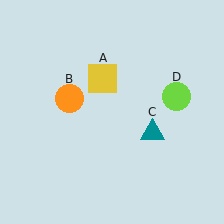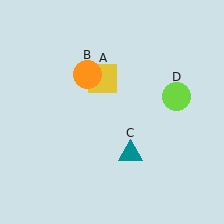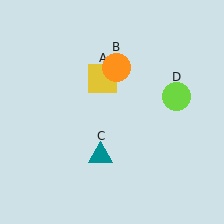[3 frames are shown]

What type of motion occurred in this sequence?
The orange circle (object B), teal triangle (object C) rotated clockwise around the center of the scene.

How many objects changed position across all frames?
2 objects changed position: orange circle (object B), teal triangle (object C).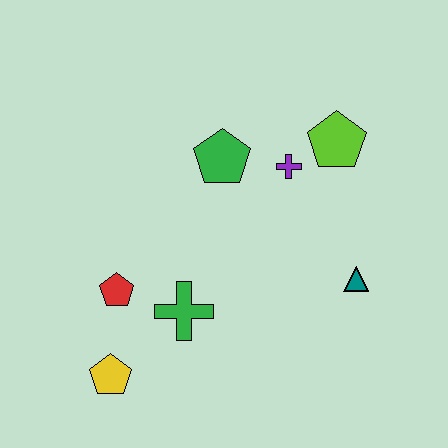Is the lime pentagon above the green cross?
Yes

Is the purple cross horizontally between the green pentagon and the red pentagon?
No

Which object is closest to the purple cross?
The lime pentagon is closest to the purple cross.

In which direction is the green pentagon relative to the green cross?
The green pentagon is above the green cross.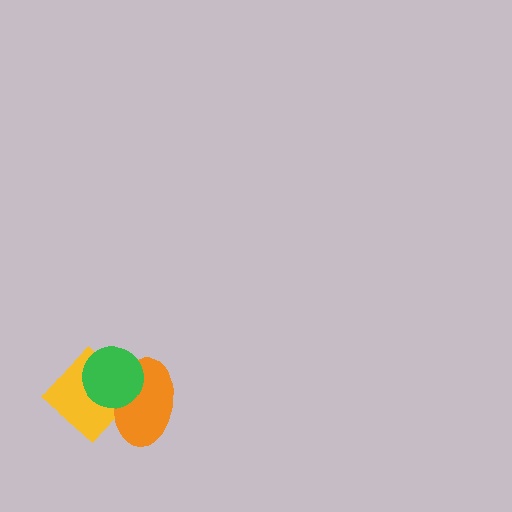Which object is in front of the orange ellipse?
The green circle is in front of the orange ellipse.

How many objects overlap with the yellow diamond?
2 objects overlap with the yellow diamond.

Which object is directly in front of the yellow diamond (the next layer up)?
The orange ellipse is directly in front of the yellow diamond.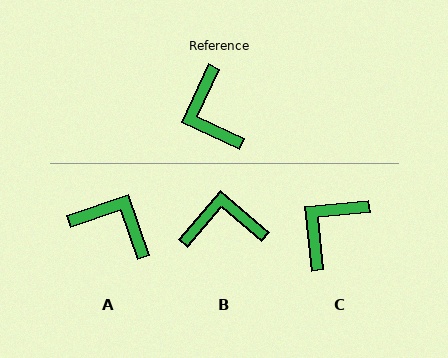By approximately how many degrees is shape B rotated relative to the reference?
Approximately 106 degrees clockwise.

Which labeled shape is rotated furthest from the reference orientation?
A, about 136 degrees away.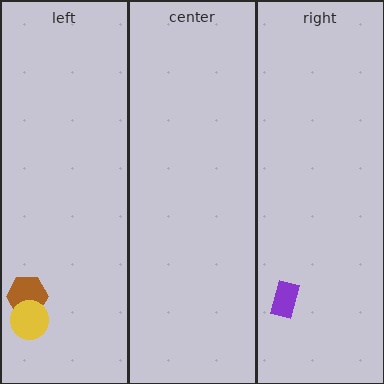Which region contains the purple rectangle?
The right region.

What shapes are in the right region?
The purple rectangle.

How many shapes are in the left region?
2.